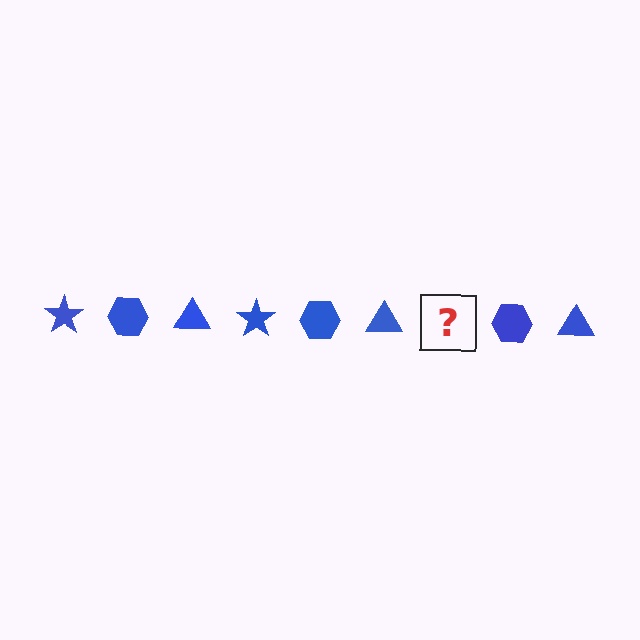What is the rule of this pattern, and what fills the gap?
The rule is that the pattern cycles through star, hexagon, triangle shapes in blue. The gap should be filled with a blue star.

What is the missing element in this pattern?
The missing element is a blue star.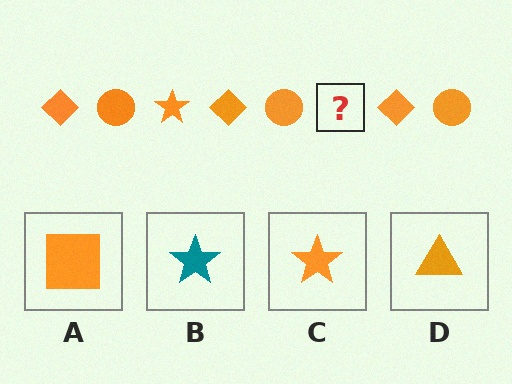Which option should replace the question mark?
Option C.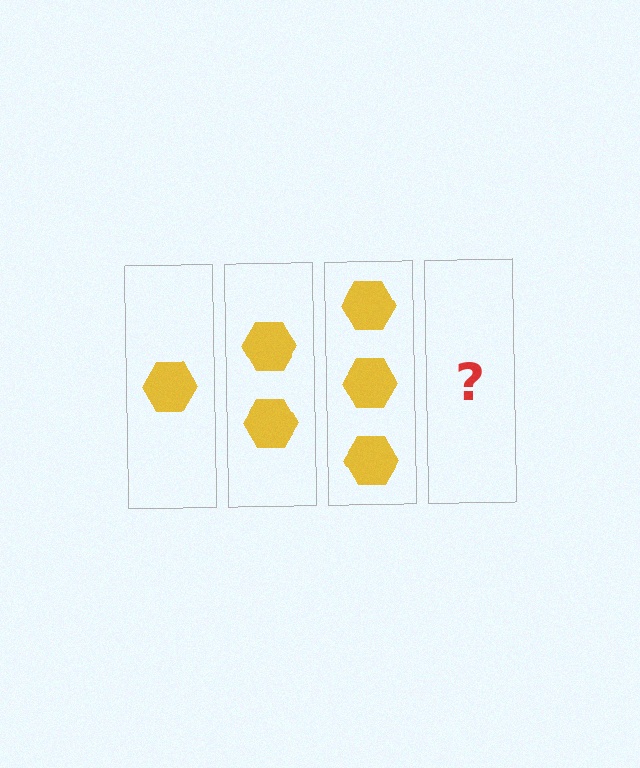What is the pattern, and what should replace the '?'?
The pattern is that each step adds one more hexagon. The '?' should be 4 hexagons.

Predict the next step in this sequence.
The next step is 4 hexagons.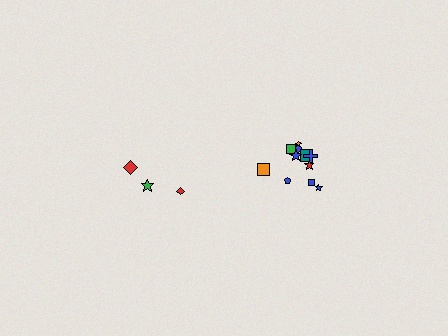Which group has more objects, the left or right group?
The right group.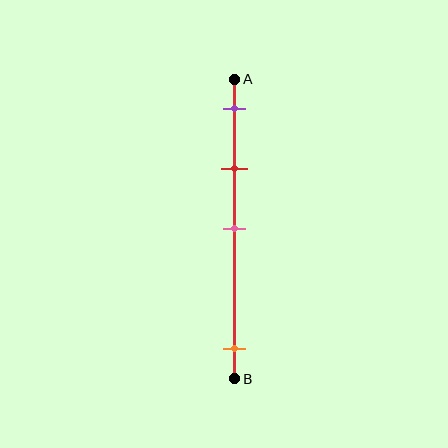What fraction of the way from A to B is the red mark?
The red mark is approximately 30% (0.3) of the way from A to B.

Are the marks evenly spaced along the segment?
No, the marks are not evenly spaced.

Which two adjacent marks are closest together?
The purple and red marks are the closest adjacent pair.